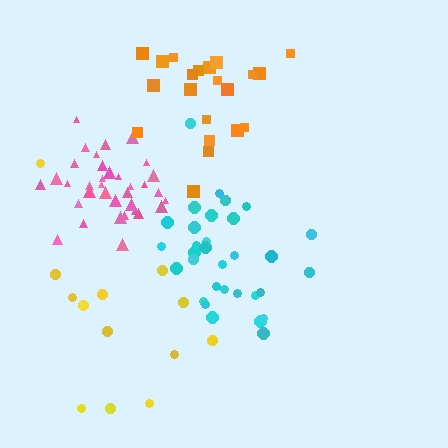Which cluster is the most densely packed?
Pink.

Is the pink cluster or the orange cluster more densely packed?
Pink.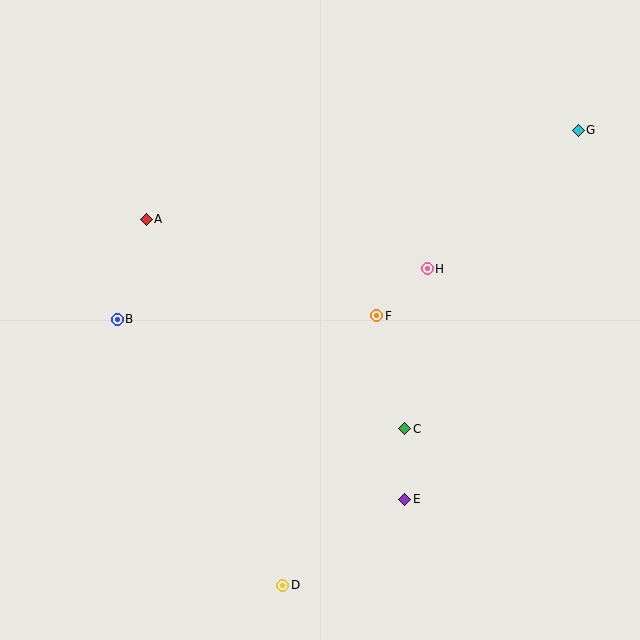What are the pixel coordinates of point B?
Point B is at (117, 319).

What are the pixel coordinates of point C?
Point C is at (405, 429).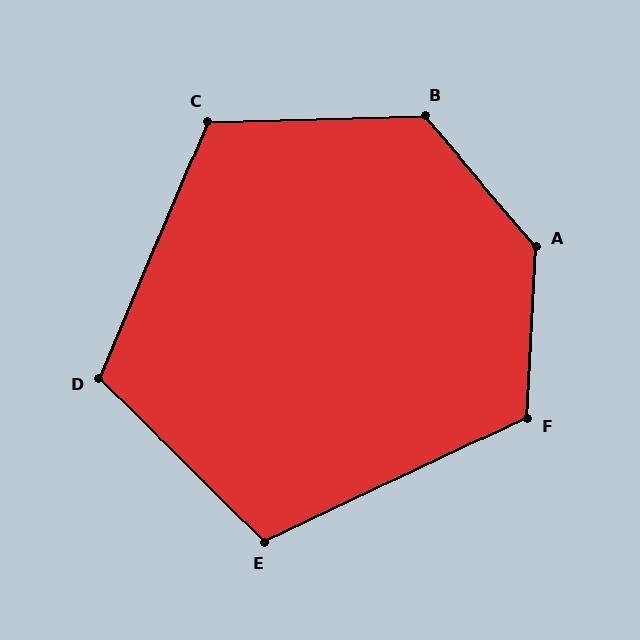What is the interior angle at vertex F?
Approximately 119 degrees (obtuse).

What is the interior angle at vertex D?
Approximately 112 degrees (obtuse).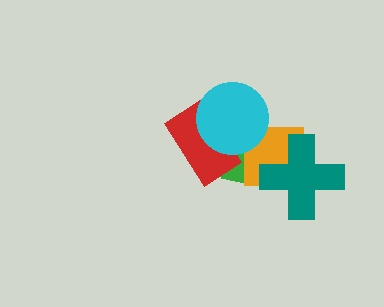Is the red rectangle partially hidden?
Yes, it is partially covered by another shape.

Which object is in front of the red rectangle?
The cyan circle is in front of the red rectangle.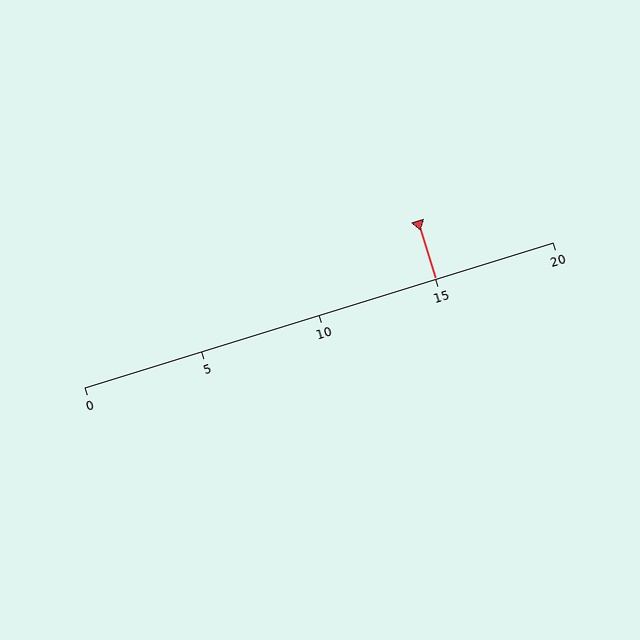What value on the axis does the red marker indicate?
The marker indicates approximately 15.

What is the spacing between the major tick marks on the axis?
The major ticks are spaced 5 apart.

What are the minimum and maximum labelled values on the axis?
The axis runs from 0 to 20.